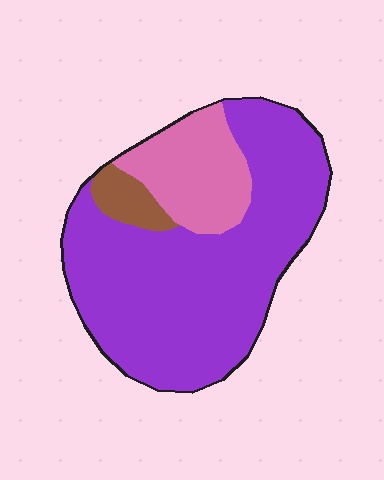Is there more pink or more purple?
Purple.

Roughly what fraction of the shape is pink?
Pink covers around 20% of the shape.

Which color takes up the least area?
Brown, at roughly 5%.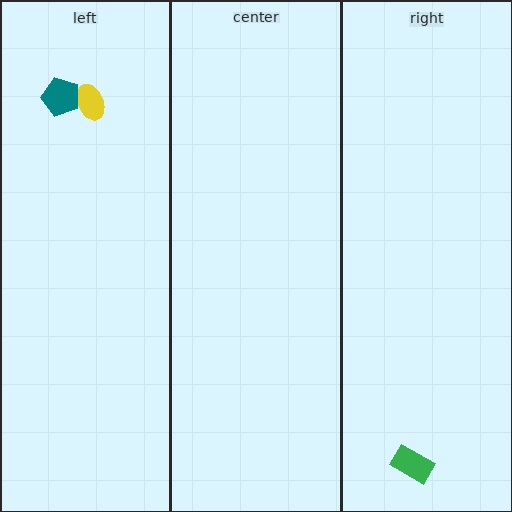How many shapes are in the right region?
1.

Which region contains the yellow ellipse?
The left region.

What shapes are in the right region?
The green rectangle.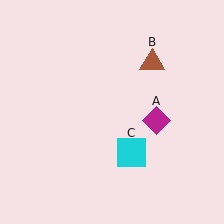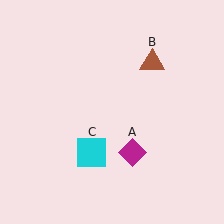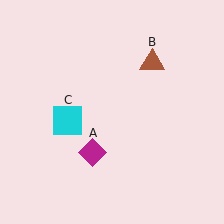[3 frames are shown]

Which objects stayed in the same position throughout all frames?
Brown triangle (object B) remained stationary.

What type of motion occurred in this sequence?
The magenta diamond (object A), cyan square (object C) rotated clockwise around the center of the scene.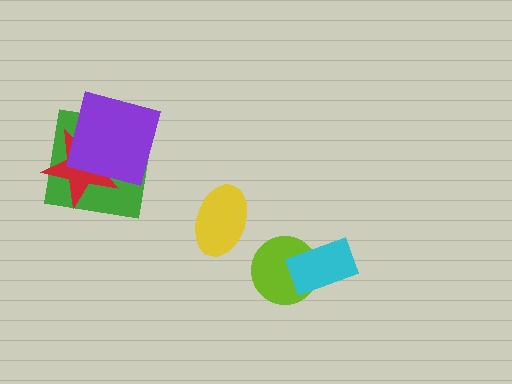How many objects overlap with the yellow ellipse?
0 objects overlap with the yellow ellipse.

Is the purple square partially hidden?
No, no other shape covers it.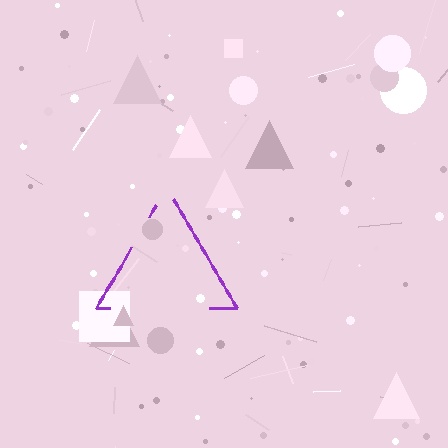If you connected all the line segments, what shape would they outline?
They would outline a triangle.